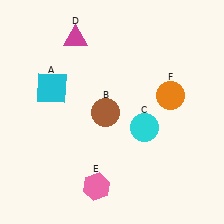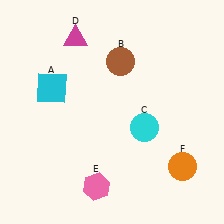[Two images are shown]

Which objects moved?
The objects that moved are: the brown circle (B), the orange circle (F).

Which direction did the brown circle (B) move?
The brown circle (B) moved up.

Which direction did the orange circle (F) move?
The orange circle (F) moved down.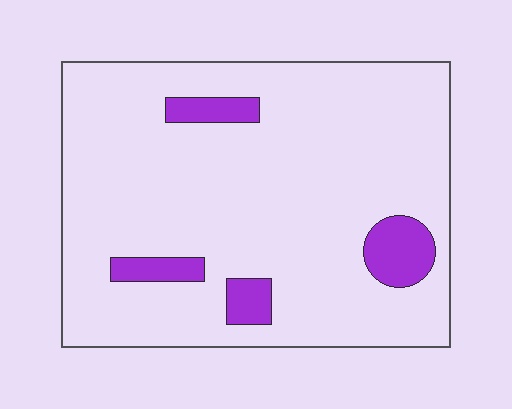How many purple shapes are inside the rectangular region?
4.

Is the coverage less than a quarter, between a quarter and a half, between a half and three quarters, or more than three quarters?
Less than a quarter.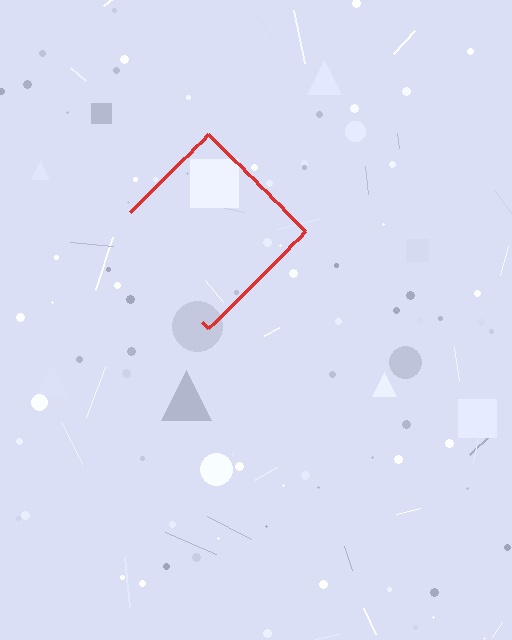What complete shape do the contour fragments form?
The contour fragments form a diamond.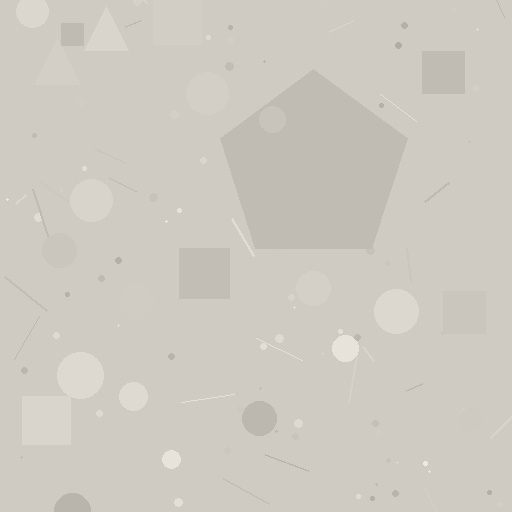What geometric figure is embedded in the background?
A pentagon is embedded in the background.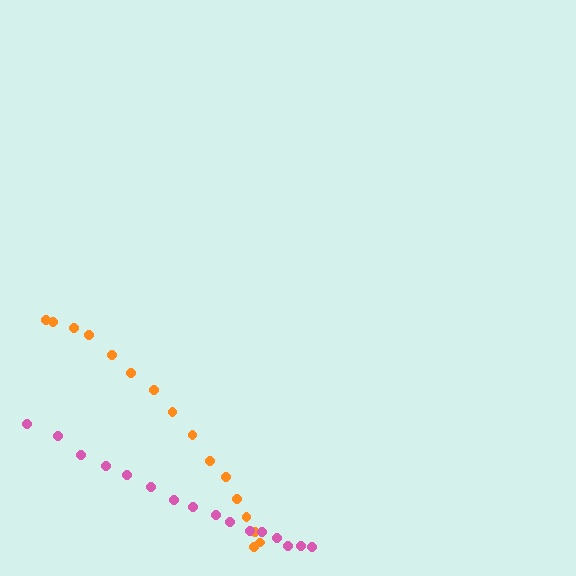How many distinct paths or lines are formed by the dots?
There are 2 distinct paths.